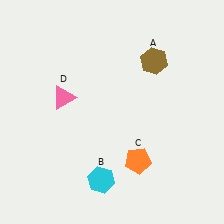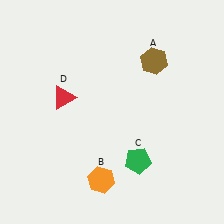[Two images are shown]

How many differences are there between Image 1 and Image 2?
There are 3 differences between the two images.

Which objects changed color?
B changed from cyan to orange. C changed from orange to green. D changed from pink to red.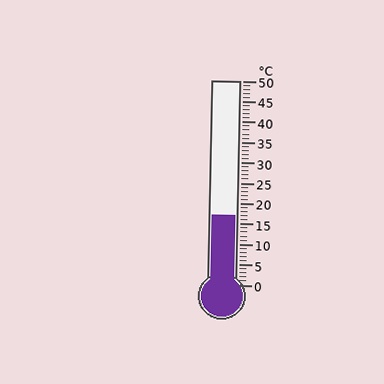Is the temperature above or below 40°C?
The temperature is below 40°C.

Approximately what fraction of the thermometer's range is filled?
The thermometer is filled to approximately 35% of its range.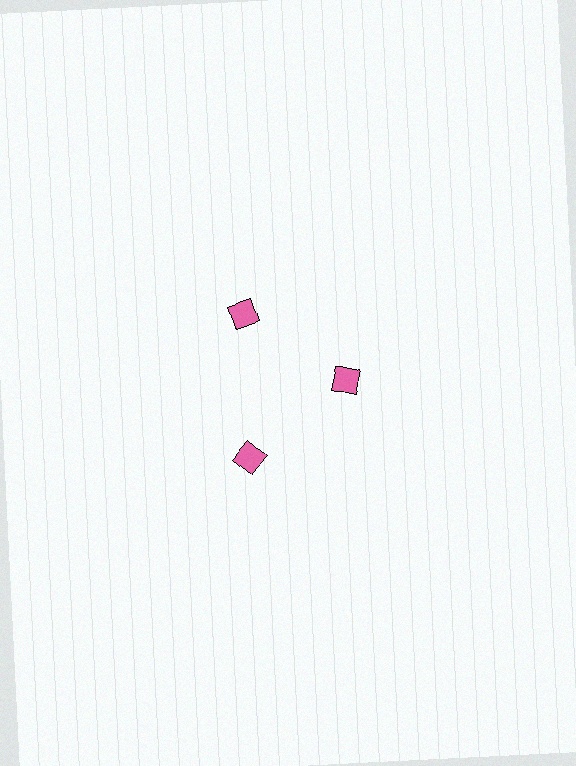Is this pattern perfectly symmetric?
No. The 3 pink diamonds are arranged in a ring, but one element near the 3 o'clock position is pulled inward toward the center, breaking the 3-fold rotational symmetry.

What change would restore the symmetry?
The symmetry would be restored by moving it outward, back onto the ring so that all 3 diamonds sit at equal angles and equal distance from the center.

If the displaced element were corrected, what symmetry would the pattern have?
It would have 3-fold rotational symmetry — the pattern would map onto itself every 120 degrees.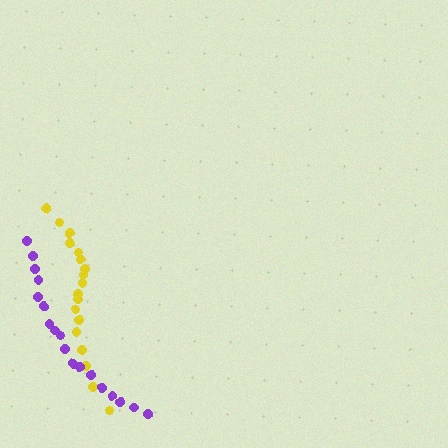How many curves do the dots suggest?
There are 2 distinct paths.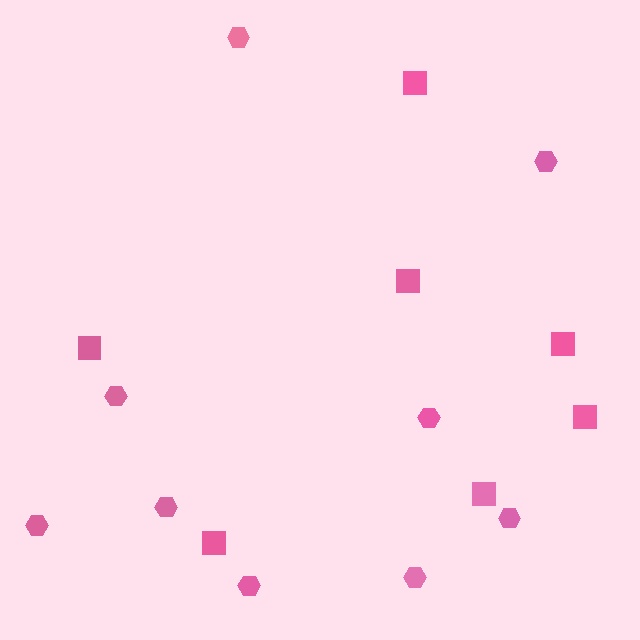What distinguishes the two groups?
There are 2 groups: one group of squares (7) and one group of hexagons (9).